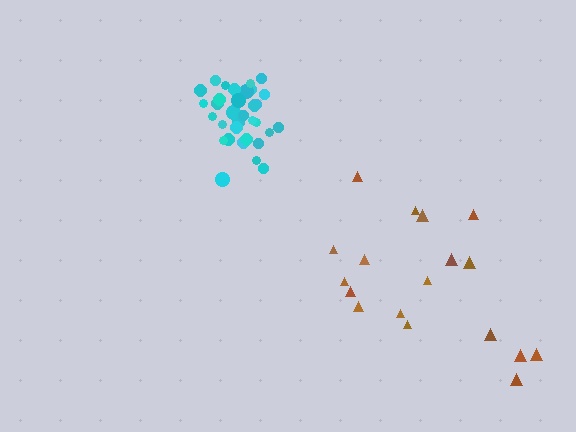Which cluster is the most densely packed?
Cyan.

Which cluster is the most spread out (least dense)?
Brown.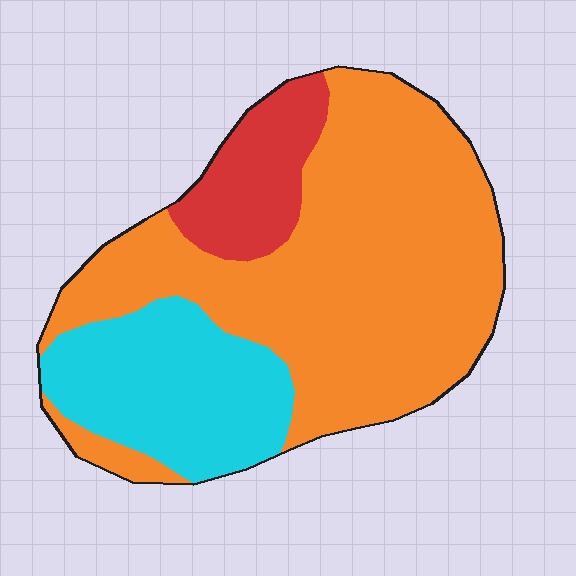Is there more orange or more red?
Orange.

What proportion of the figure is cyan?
Cyan takes up about one quarter (1/4) of the figure.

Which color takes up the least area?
Red, at roughly 15%.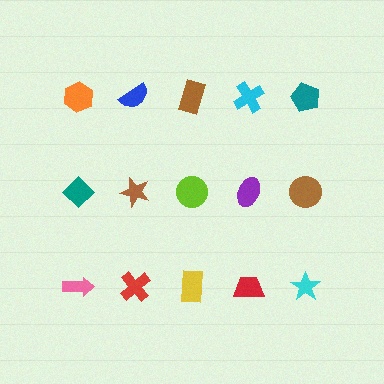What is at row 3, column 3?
A yellow rectangle.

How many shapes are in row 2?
5 shapes.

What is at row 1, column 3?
A brown rectangle.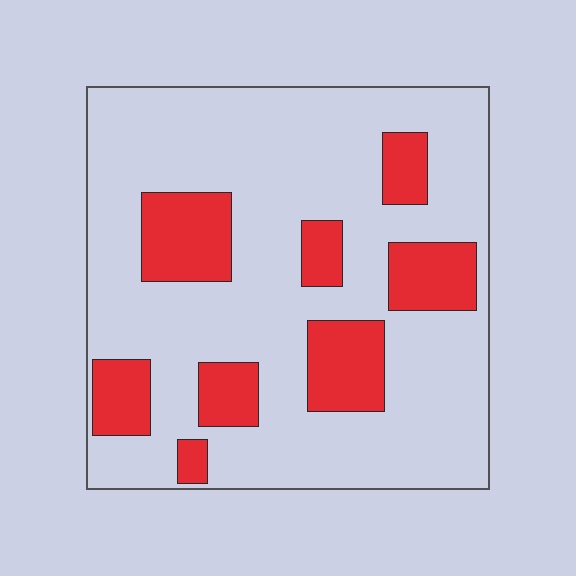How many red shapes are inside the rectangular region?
8.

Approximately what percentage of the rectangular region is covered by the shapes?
Approximately 25%.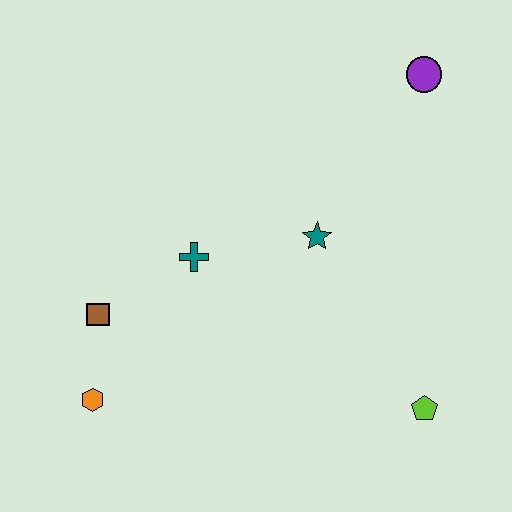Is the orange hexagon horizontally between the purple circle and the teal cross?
No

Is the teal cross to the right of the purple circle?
No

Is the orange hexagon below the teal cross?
Yes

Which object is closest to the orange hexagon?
The brown square is closest to the orange hexagon.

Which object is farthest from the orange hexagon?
The purple circle is farthest from the orange hexagon.